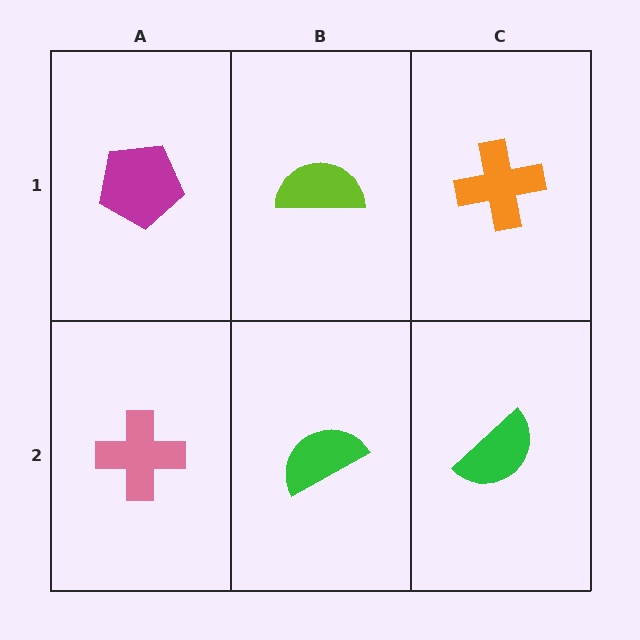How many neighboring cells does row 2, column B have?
3.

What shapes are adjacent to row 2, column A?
A magenta pentagon (row 1, column A), a green semicircle (row 2, column B).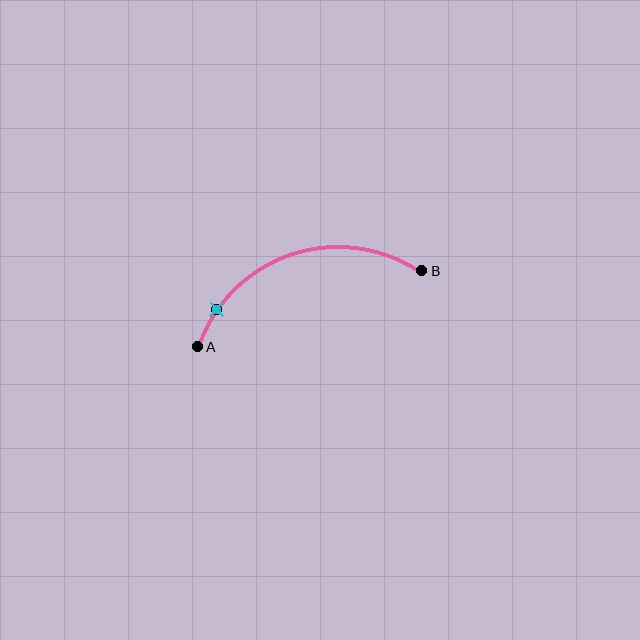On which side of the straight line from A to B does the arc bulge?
The arc bulges above the straight line connecting A and B.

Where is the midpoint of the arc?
The arc midpoint is the point on the curve farthest from the straight line joining A and B. It sits above that line.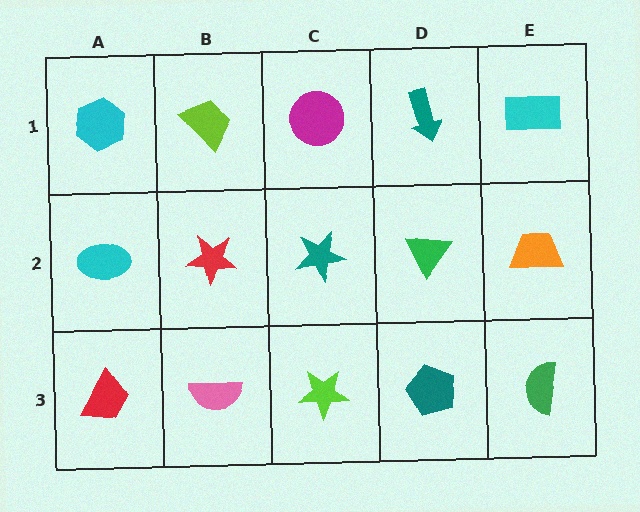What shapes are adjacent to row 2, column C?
A magenta circle (row 1, column C), a lime star (row 3, column C), a red star (row 2, column B), a green triangle (row 2, column D).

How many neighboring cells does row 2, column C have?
4.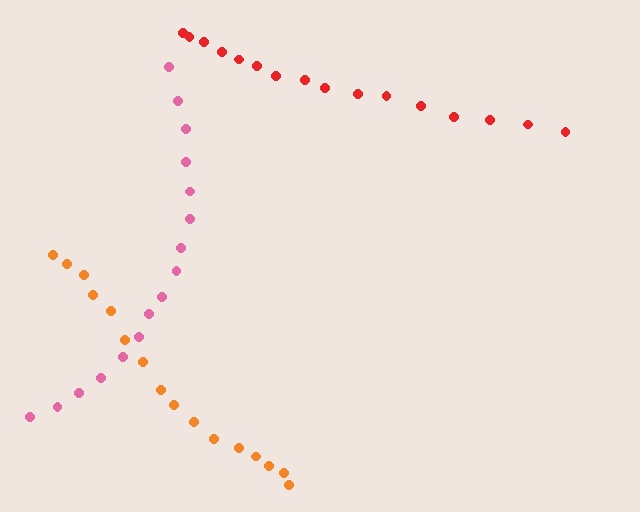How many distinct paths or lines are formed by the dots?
There are 3 distinct paths.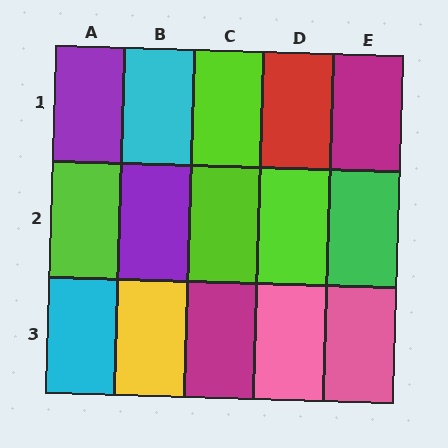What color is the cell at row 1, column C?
Lime.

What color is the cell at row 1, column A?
Purple.